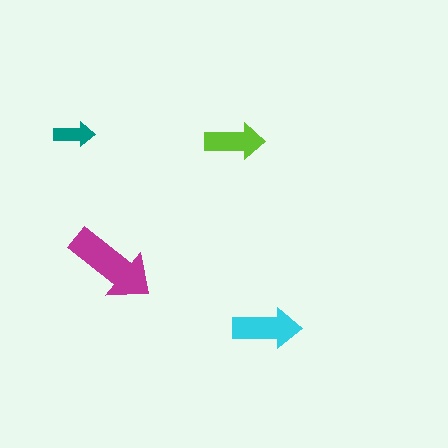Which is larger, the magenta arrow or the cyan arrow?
The magenta one.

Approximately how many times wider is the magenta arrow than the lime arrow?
About 1.5 times wider.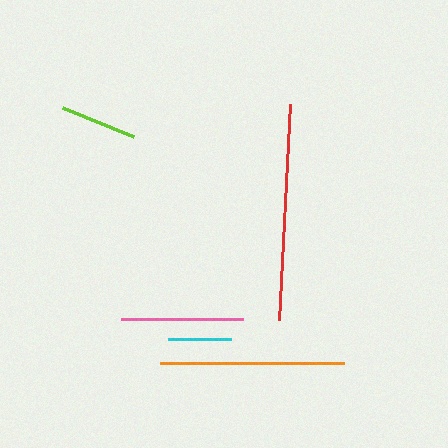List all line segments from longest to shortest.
From longest to shortest: red, orange, pink, lime, cyan.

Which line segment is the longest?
The red line is the longest at approximately 217 pixels.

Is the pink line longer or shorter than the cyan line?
The pink line is longer than the cyan line.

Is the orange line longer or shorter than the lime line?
The orange line is longer than the lime line.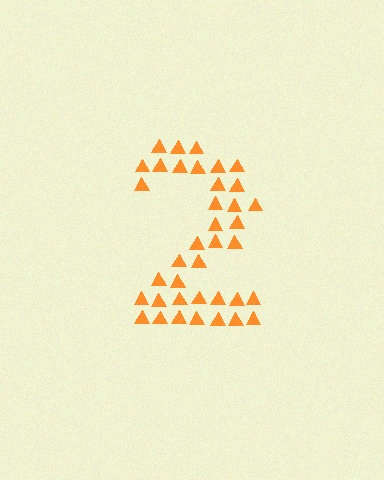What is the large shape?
The large shape is the digit 2.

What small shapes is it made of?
It is made of small triangles.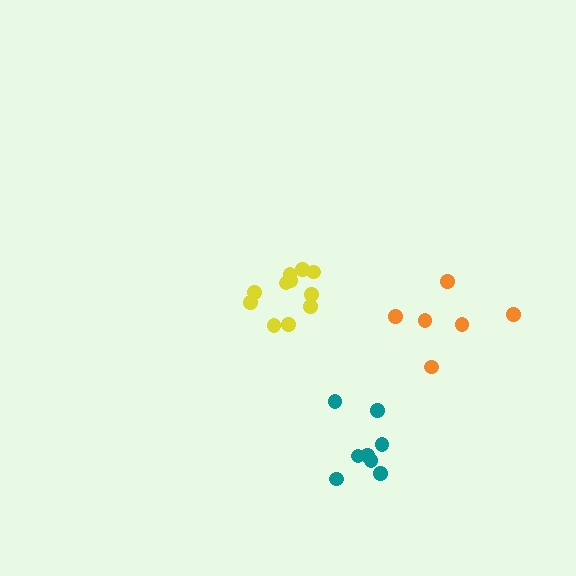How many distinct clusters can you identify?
There are 3 distinct clusters.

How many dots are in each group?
Group 1: 11 dots, Group 2: 8 dots, Group 3: 6 dots (25 total).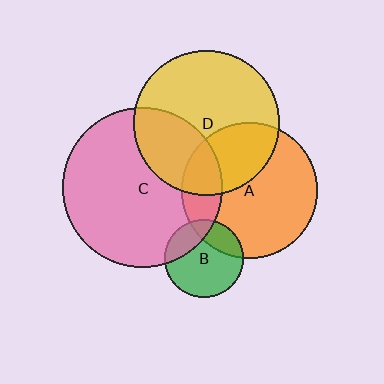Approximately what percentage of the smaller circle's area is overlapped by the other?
Approximately 25%.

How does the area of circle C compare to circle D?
Approximately 1.2 times.